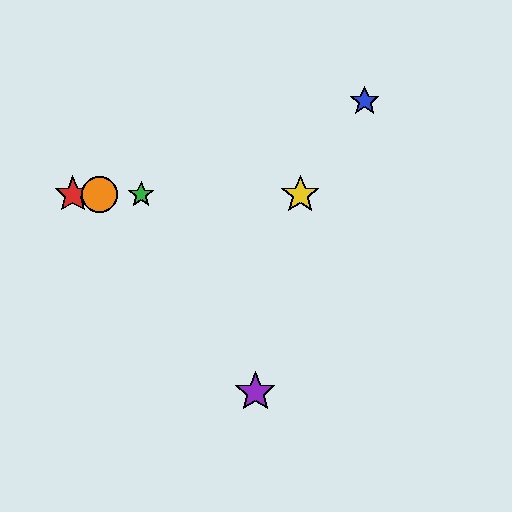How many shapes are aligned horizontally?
4 shapes (the red star, the green star, the yellow star, the orange circle) are aligned horizontally.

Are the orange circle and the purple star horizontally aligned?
No, the orange circle is at y≈195 and the purple star is at y≈392.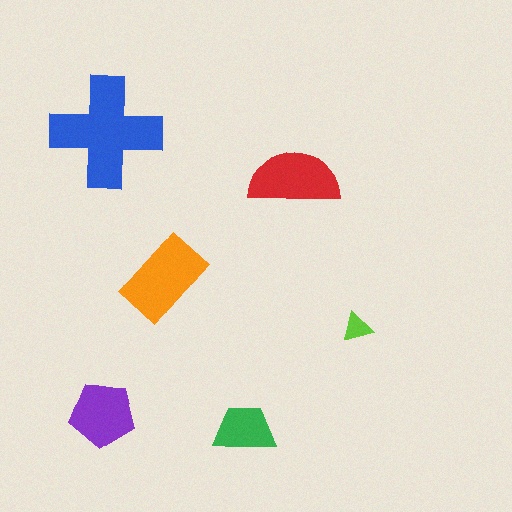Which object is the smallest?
The lime triangle.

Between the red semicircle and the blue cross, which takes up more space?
The blue cross.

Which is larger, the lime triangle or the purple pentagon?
The purple pentagon.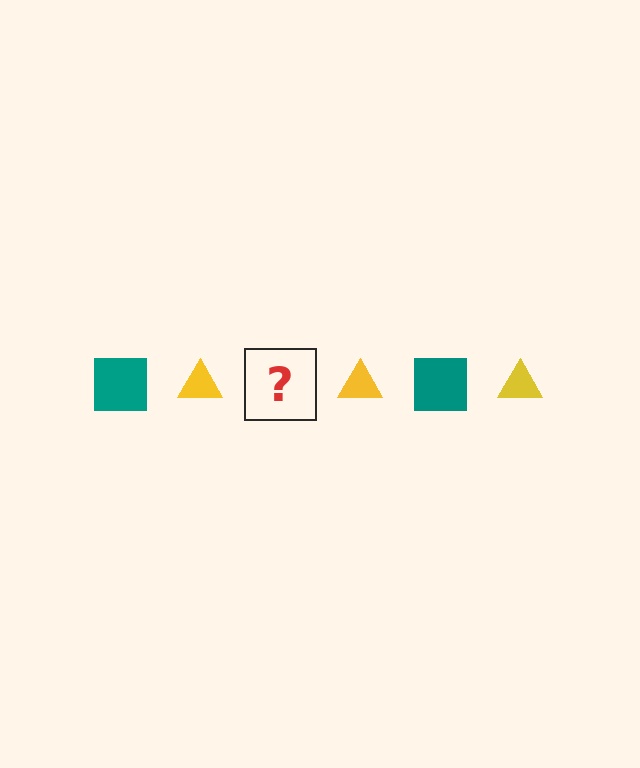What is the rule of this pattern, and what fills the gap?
The rule is that the pattern alternates between teal square and yellow triangle. The gap should be filled with a teal square.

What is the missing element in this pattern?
The missing element is a teal square.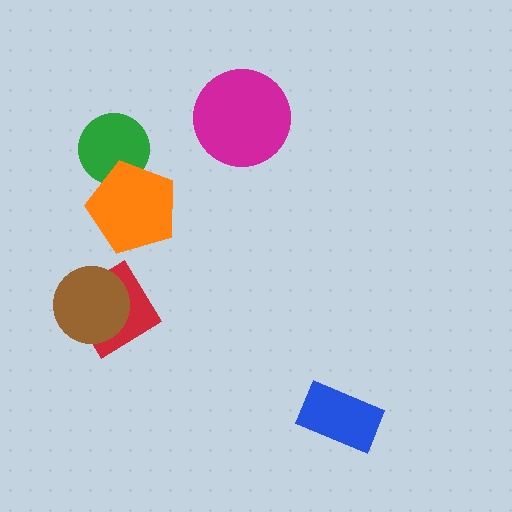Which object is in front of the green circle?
The orange pentagon is in front of the green circle.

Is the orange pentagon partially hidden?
No, no other shape covers it.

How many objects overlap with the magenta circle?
0 objects overlap with the magenta circle.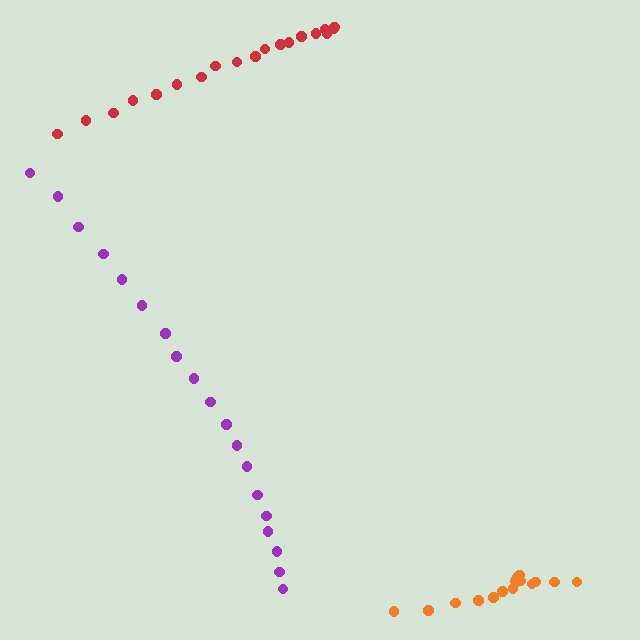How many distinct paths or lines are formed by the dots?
There are 3 distinct paths.